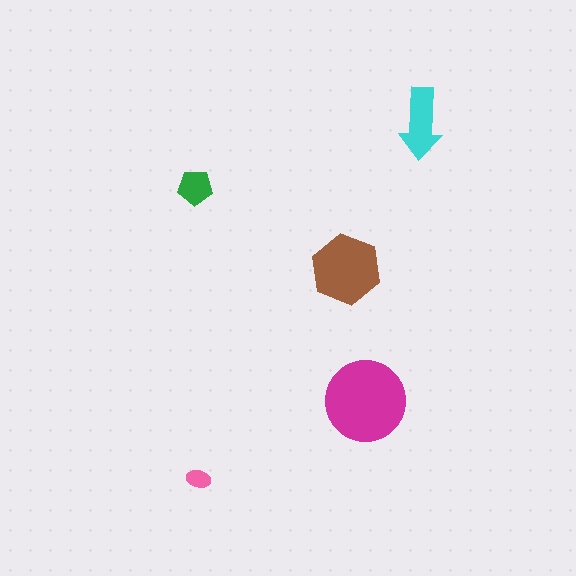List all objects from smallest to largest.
The pink ellipse, the green pentagon, the cyan arrow, the brown hexagon, the magenta circle.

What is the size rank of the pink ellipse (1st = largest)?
5th.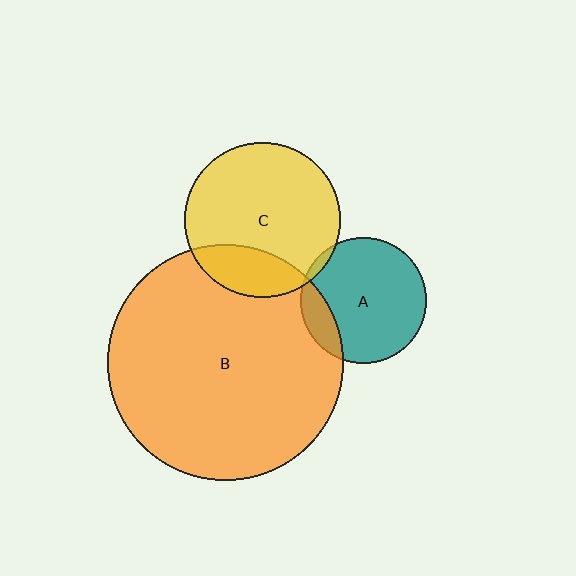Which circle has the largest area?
Circle B (orange).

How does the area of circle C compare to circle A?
Approximately 1.5 times.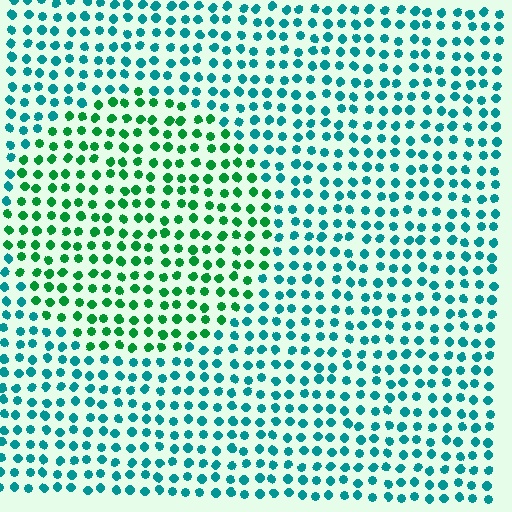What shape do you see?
I see a circle.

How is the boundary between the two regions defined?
The boundary is defined purely by a slight shift in hue (about 42 degrees). Spacing, size, and orientation are identical on both sides.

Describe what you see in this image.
The image is filled with small teal elements in a uniform arrangement. A circle-shaped region is visible where the elements are tinted to a slightly different hue, forming a subtle color boundary.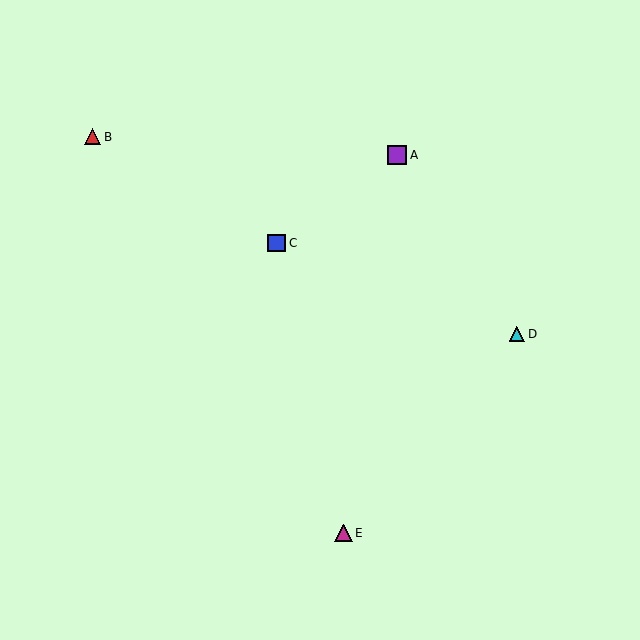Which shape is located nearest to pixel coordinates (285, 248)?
The blue square (labeled C) at (277, 243) is nearest to that location.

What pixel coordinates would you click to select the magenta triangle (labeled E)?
Click at (343, 533) to select the magenta triangle E.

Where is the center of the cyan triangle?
The center of the cyan triangle is at (517, 334).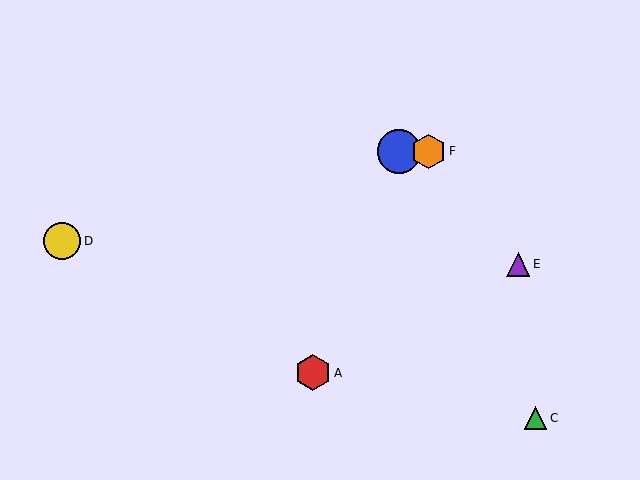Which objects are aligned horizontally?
Objects B, F are aligned horizontally.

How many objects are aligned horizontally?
2 objects (B, F) are aligned horizontally.